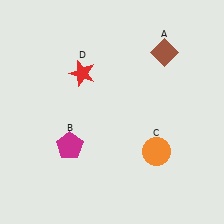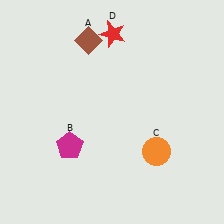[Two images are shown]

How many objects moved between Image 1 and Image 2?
2 objects moved between the two images.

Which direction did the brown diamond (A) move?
The brown diamond (A) moved left.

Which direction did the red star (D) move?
The red star (D) moved up.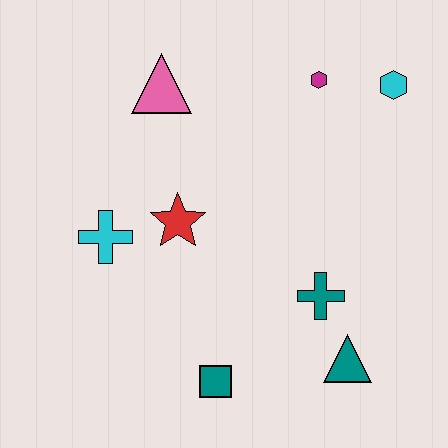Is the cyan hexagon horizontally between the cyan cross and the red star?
No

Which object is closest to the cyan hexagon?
The magenta hexagon is closest to the cyan hexagon.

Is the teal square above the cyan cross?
No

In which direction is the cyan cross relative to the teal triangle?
The cyan cross is to the left of the teal triangle.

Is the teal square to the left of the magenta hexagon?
Yes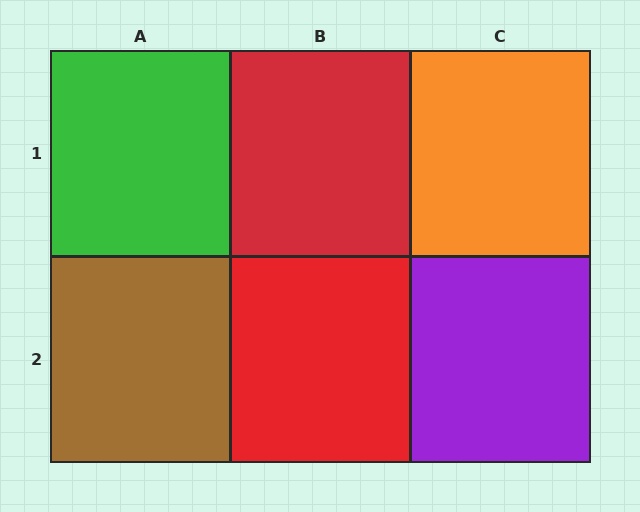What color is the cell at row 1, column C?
Orange.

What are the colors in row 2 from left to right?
Brown, red, purple.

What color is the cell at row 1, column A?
Green.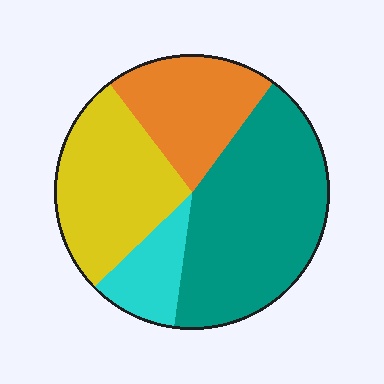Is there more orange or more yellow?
Yellow.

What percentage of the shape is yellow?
Yellow covers 27% of the shape.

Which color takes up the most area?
Teal, at roughly 40%.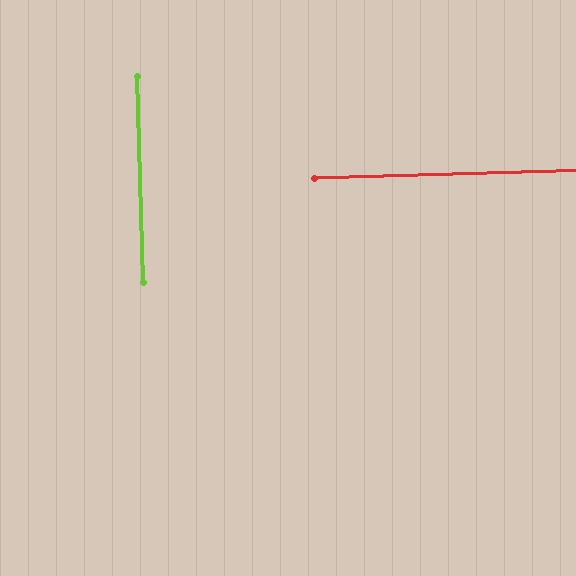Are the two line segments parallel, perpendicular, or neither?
Perpendicular — they meet at approximately 90°.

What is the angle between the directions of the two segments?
Approximately 90 degrees.